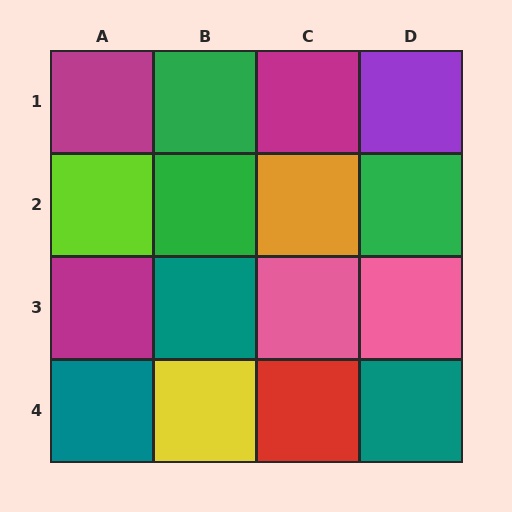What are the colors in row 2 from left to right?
Lime, green, orange, green.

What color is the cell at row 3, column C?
Pink.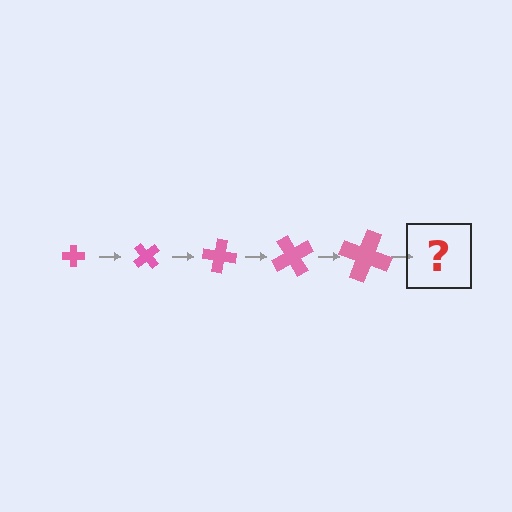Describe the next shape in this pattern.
It should be a cross, larger than the previous one and rotated 250 degrees from the start.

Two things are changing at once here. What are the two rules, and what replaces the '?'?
The two rules are that the cross grows larger each step and it rotates 50 degrees each step. The '?' should be a cross, larger than the previous one and rotated 250 degrees from the start.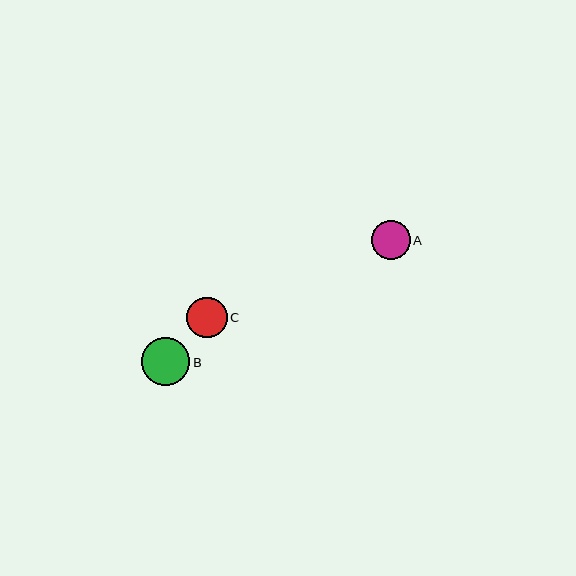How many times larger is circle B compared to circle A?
Circle B is approximately 1.2 times the size of circle A.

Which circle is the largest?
Circle B is the largest with a size of approximately 49 pixels.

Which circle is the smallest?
Circle A is the smallest with a size of approximately 39 pixels.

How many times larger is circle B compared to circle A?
Circle B is approximately 1.2 times the size of circle A.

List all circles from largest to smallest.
From largest to smallest: B, C, A.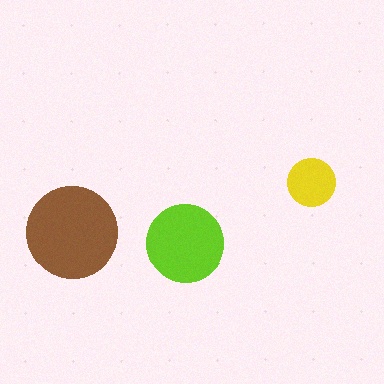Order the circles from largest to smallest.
the brown one, the lime one, the yellow one.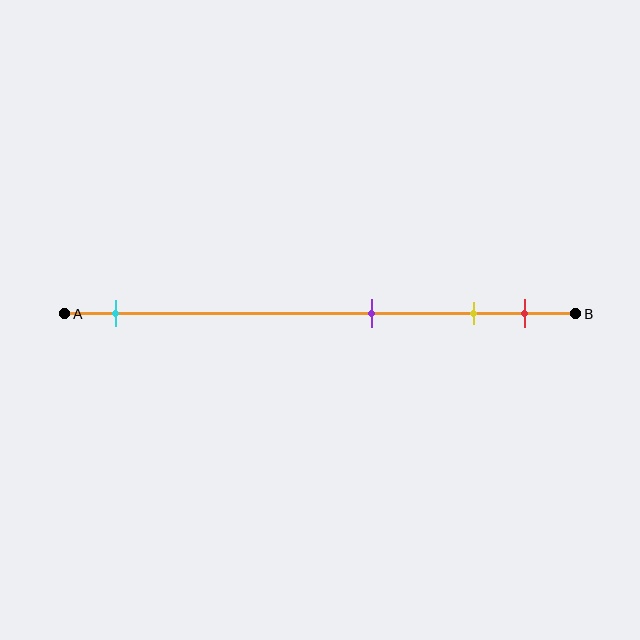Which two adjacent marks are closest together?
The yellow and red marks are the closest adjacent pair.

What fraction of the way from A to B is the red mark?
The red mark is approximately 90% (0.9) of the way from A to B.